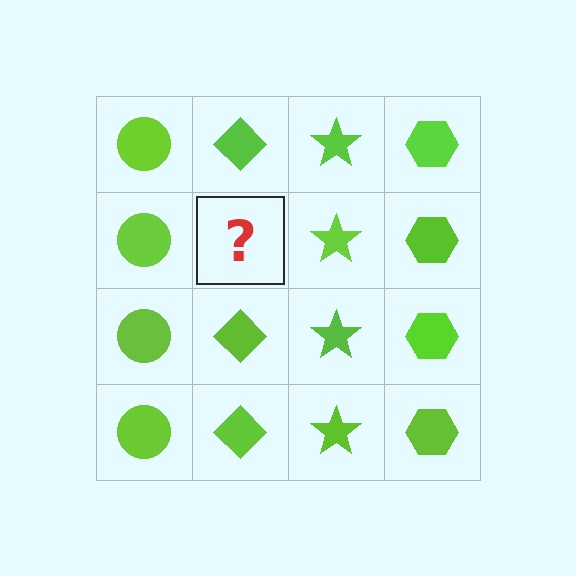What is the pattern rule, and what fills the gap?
The rule is that each column has a consistent shape. The gap should be filled with a lime diamond.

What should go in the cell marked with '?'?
The missing cell should contain a lime diamond.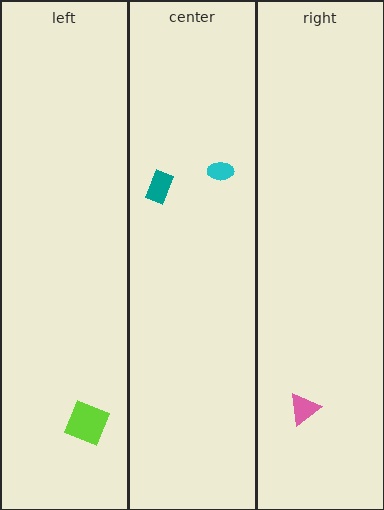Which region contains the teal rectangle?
The center region.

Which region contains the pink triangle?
The right region.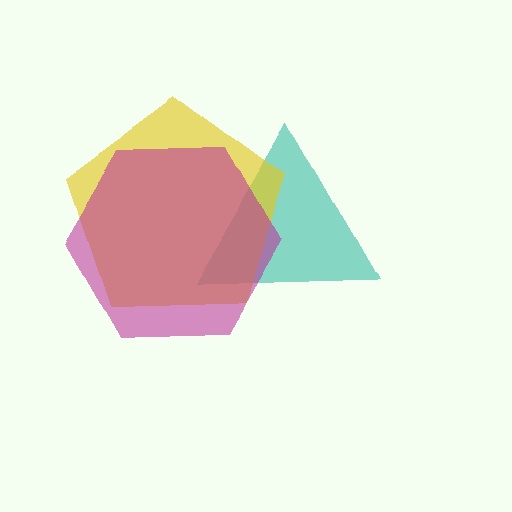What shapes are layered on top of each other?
The layered shapes are: a teal triangle, a yellow pentagon, a magenta hexagon.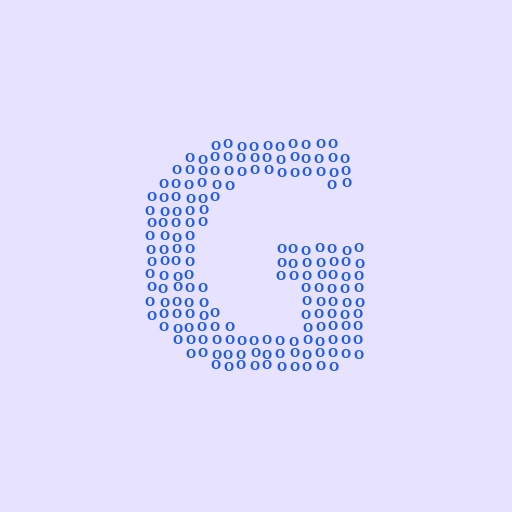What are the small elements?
The small elements are letter O's.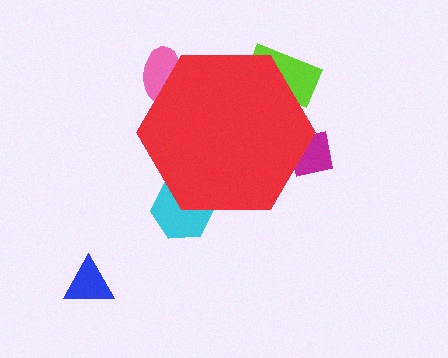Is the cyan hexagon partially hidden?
Yes, the cyan hexagon is partially hidden behind the red hexagon.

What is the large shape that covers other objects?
A red hexagon.